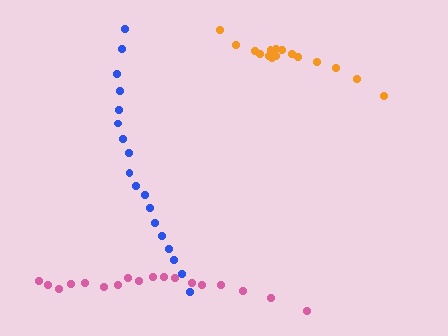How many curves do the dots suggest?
There are 3 distinct paths.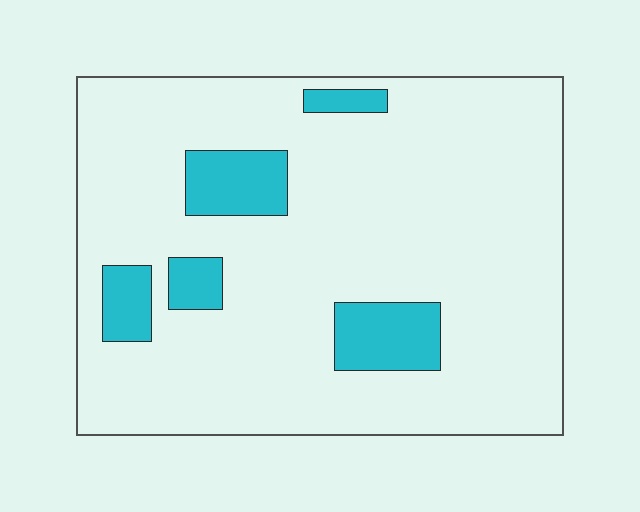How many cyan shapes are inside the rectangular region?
5.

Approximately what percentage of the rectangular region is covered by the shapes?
Approximately 15%.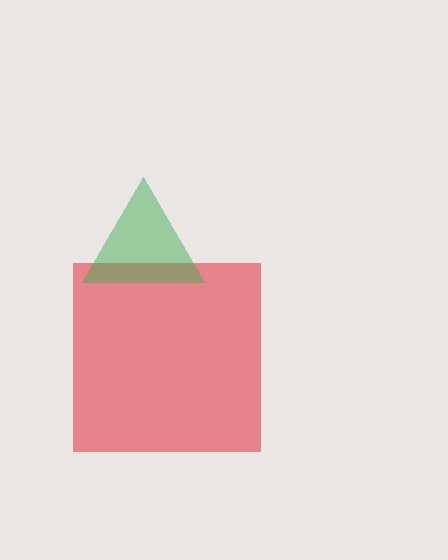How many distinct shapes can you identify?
There are 2 distinct shapes: a red square, a green triangle.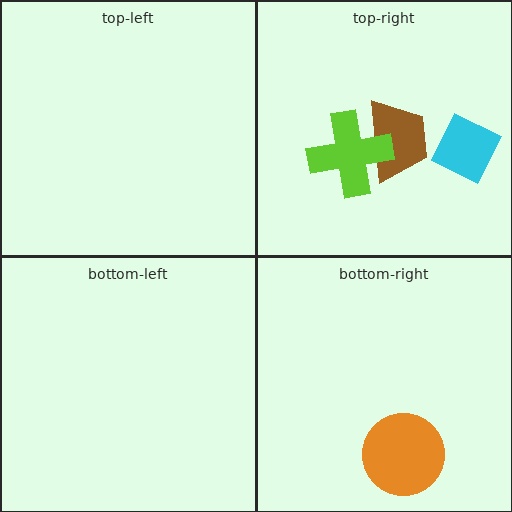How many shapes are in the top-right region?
3.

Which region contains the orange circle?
The bottom-right region.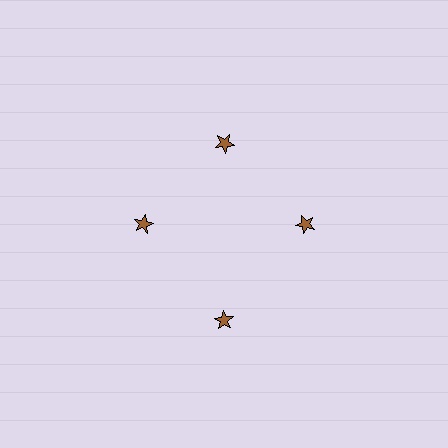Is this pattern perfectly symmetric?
No. The 4 brown stars are arranged in a ring, but one element near the 6 o'clock position is pushed outward from the center, breaking the 4-fold rotational symmetry.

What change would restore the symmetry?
The symmetry would be restored by moving it inward, back onto the ring so that all 4 stars sit at equal angles and equal distance from the center.